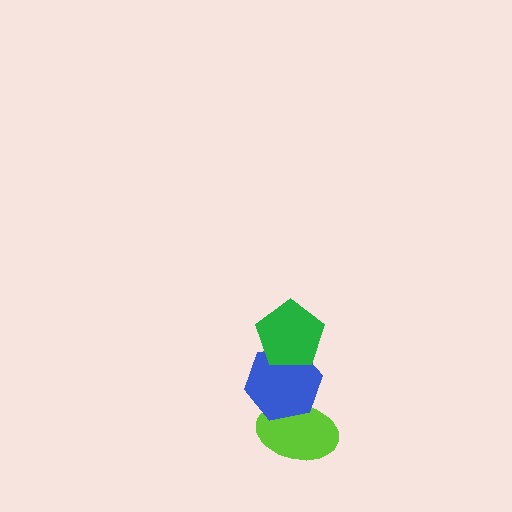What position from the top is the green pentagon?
The green pentagon is 1st from the top.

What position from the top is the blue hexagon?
The blue hexagon is 2nd from the top.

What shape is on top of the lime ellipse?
The blue hexagon is on top of the lime ellipse.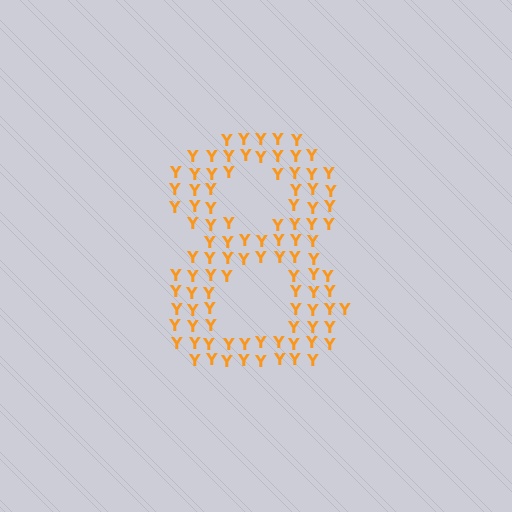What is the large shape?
The large shape is the digit 8.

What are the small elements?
The small elements are letter Y's.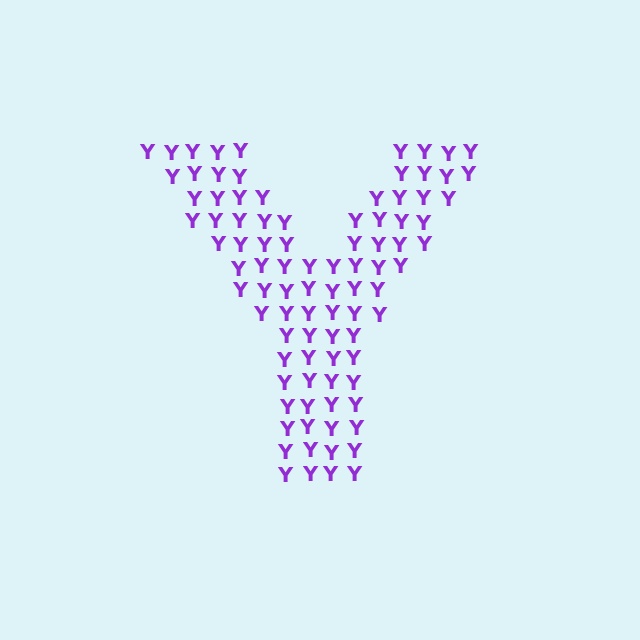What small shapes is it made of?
It is made of small letter Y's.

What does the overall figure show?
The overall figure shows the letter Y.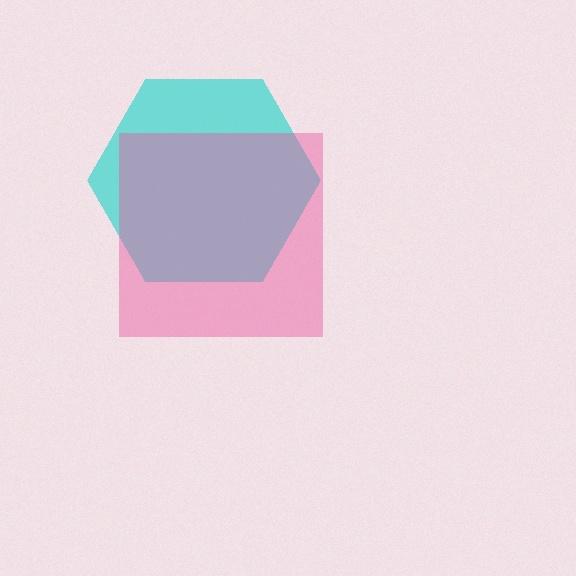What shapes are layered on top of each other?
The layered shapes are: a cyan hexagon, a pink square.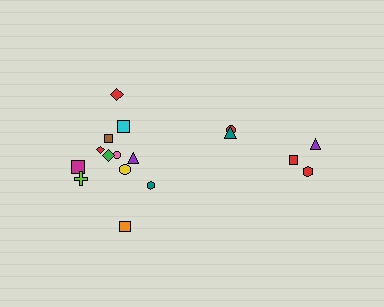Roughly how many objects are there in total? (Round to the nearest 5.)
Roughly 15 objects in total.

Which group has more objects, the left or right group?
The left group.